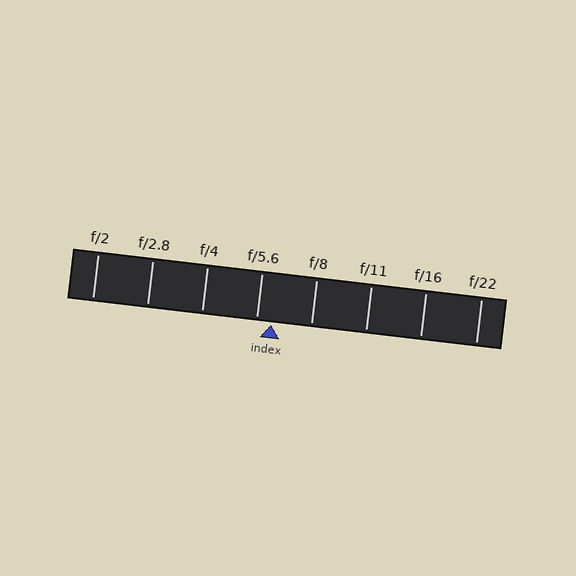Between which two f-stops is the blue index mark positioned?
The index mark is between f/5.6 and f/8.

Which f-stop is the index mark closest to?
The index mark is closest to f/5.6.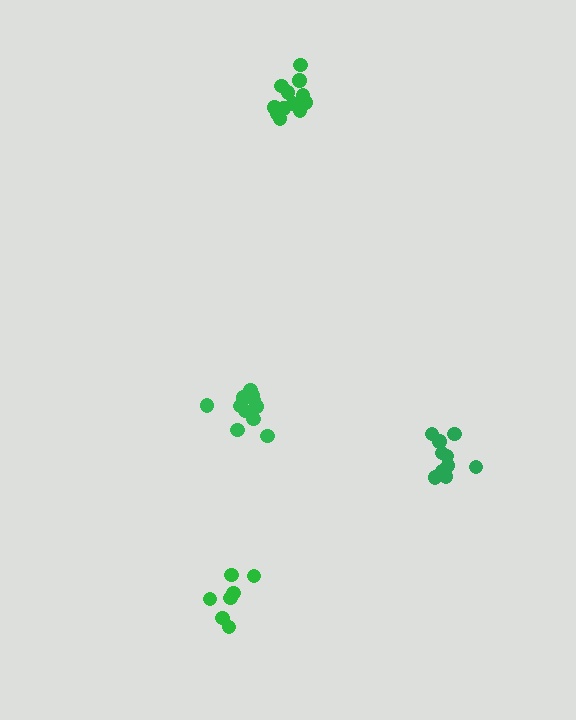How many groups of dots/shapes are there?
There are 4 groups.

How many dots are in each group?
Group 1: 11 dots, Group 2: 10 dots, Group 3: 7 dots, Group 4: 12 dots (40 total).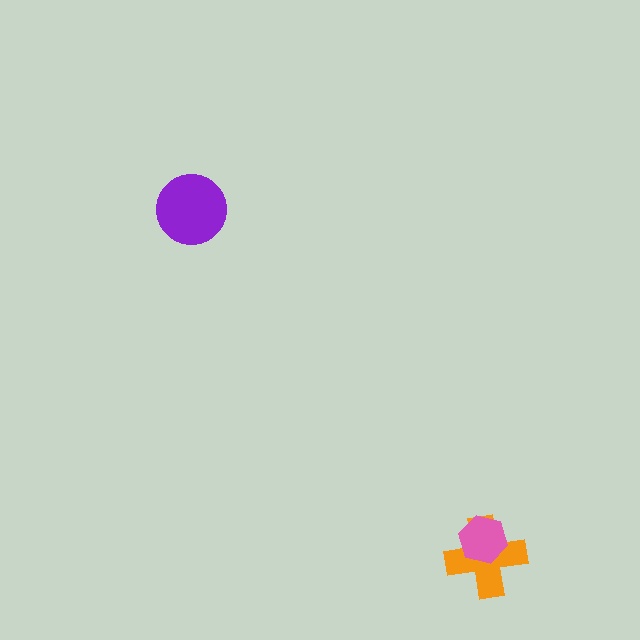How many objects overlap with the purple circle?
0 objects overlap with the purple circle.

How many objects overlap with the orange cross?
1 object overlaps with the orange cross.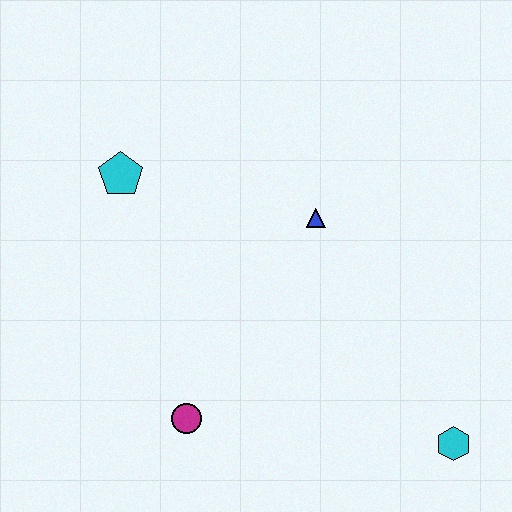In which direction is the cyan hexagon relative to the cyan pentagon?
The cyan hexagon is to the right of the cyan pentagon.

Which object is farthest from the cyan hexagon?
The cyan pentagon is farthest from the cyan hexagon.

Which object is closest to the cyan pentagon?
The blue triangle is closest to the cyan pentagon.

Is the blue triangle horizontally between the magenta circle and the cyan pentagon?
No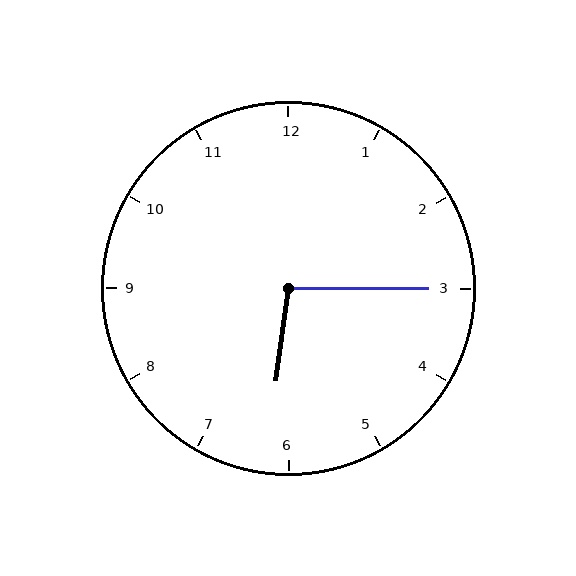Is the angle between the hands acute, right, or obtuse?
It is obtuse.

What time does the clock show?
6:15.